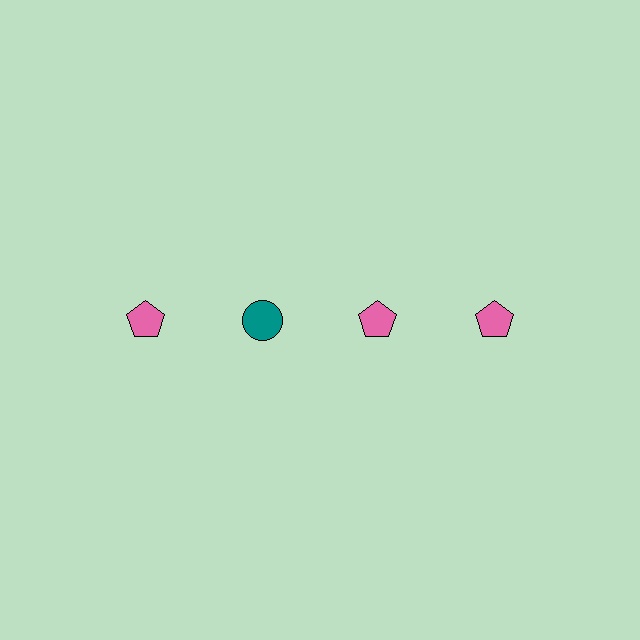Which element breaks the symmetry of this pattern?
The teal circle in the top row, second from left column breaks the symmetry. All other shapes are pink pentagons.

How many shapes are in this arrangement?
There are 4 shapes arranged in a grid pattern.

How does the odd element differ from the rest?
It differs in both color (teal instead of pink) and shape (circle instead of pentagon).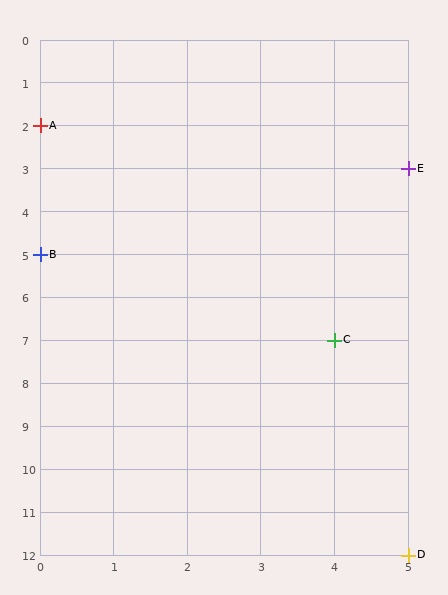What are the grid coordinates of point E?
Point E is at grid coordinates (5, 3).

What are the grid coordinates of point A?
Point A is at grid coordinates (0, 2).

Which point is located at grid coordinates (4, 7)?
Point C is at (4, 7).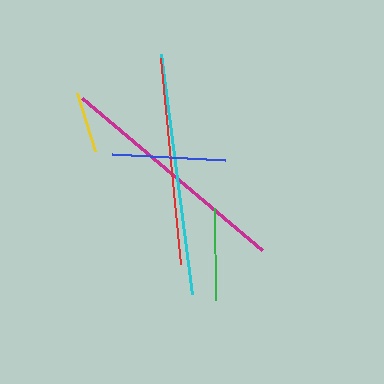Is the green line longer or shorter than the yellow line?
The green line is longer than the yellow line.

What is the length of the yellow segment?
The yellow segment is approximately 61 pixels long.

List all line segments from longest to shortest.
From longest to shortest: cyan, magenta, red, blue, green, yellow.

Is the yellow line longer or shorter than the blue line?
The blue line is longer than the yellow line.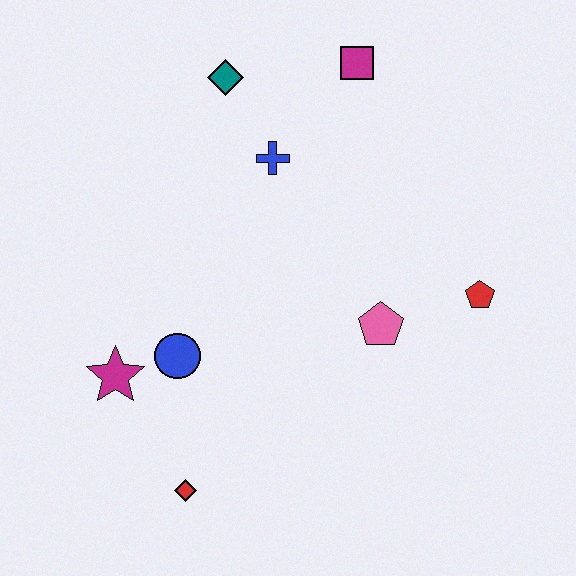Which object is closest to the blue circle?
The magenta star is closest to the blue circle.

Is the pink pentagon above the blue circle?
Yes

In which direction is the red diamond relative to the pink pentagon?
The red diamond is to the left of the pink pentagon.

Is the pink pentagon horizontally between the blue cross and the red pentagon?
Yes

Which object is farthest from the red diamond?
The magenta square is farthest from the red diamond.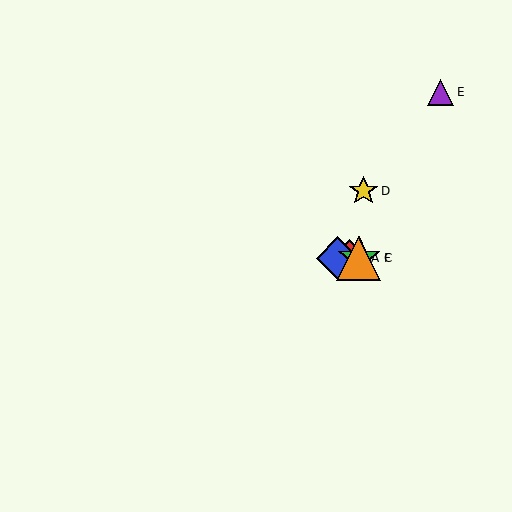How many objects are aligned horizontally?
4 objects (A, B, C, F) are aligned horizontally.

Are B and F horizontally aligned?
Yes, both are at y≈258.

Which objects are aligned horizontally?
Objects A, B, C, F are aligned horizontally.